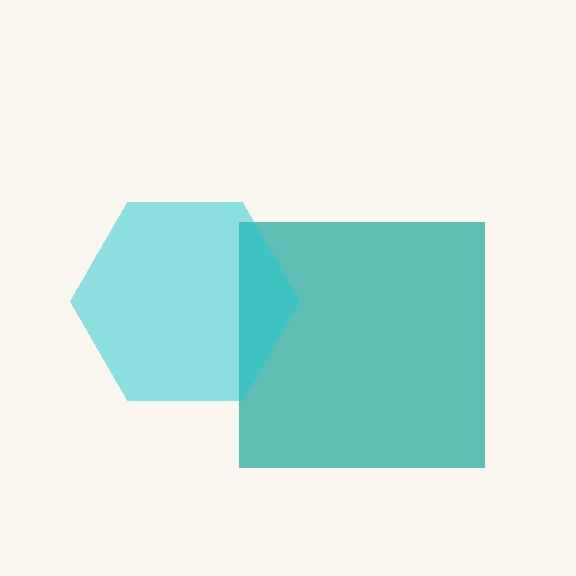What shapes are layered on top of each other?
The layered shapes are: a teal square, a cyan hexagon.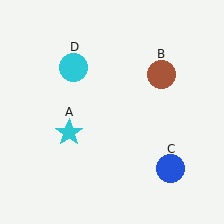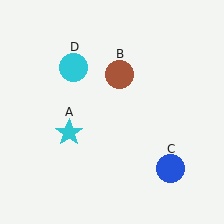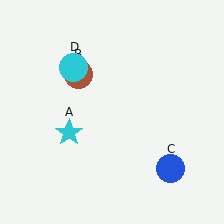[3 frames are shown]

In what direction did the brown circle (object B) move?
The brown circle (object B) moved left.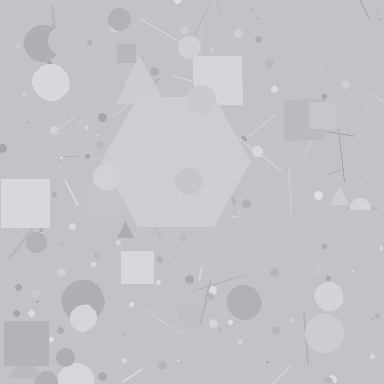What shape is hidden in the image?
A hexagon is hidden in the image.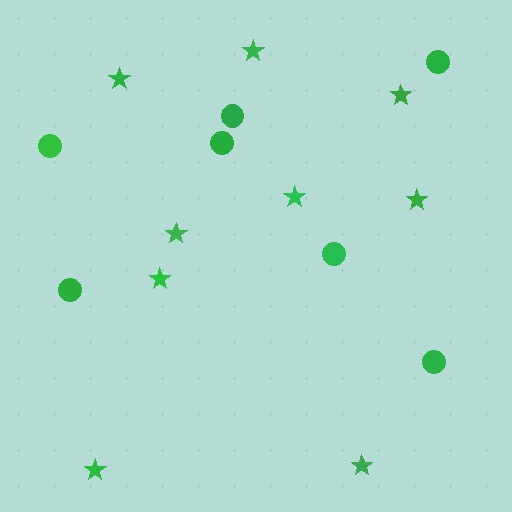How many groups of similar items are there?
There are 2 groups: one group of circles (7) and one group of stars (9).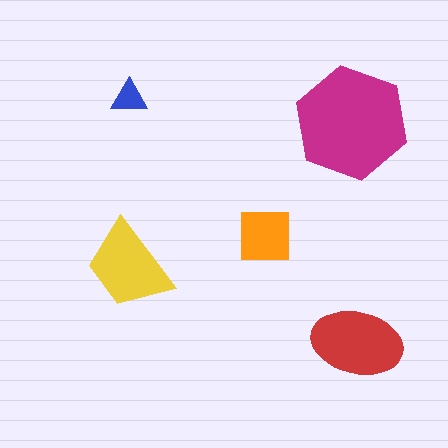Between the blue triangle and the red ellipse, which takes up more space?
The red ellipse.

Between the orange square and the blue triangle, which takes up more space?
The orange square.